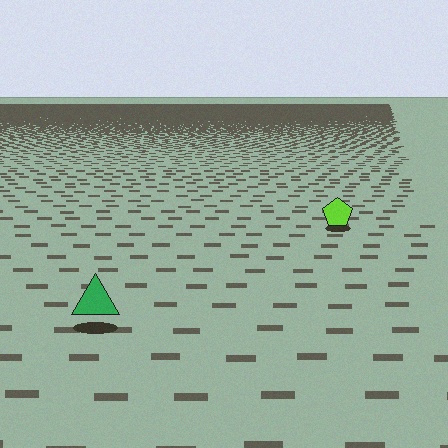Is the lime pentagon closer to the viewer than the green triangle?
No. The green triangle is closer — you can tell from the texture gradient: the ground texture is coarser near it.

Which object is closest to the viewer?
The green triangle is closest. The texture marks near it are larger and more spread out.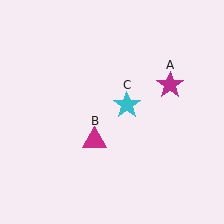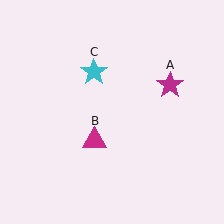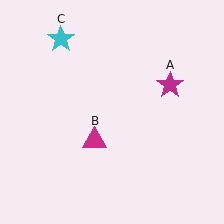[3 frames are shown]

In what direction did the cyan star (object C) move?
The cyan star (object C) moved up and to the left.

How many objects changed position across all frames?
1 object changed position: cyan star (object C).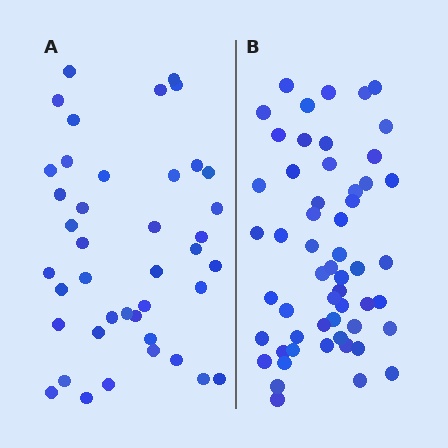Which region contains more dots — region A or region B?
Region B (the right region) has more dots.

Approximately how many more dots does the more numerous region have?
Region B has approximately 15 more dots than region A.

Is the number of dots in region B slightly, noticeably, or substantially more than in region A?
Region B has noticeably more, but not dramatically so. The ratio is roughly 1.3 to 1.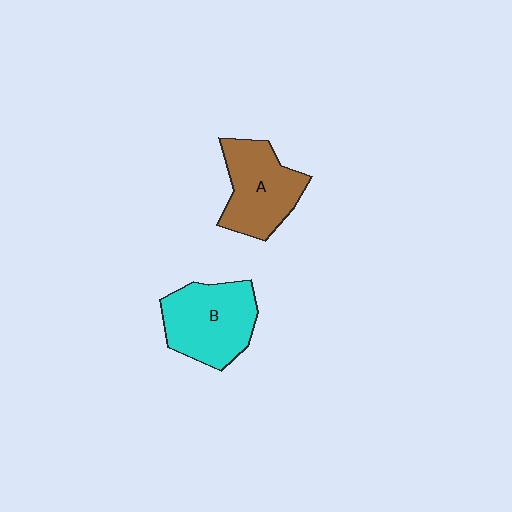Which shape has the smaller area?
Shape A (brown).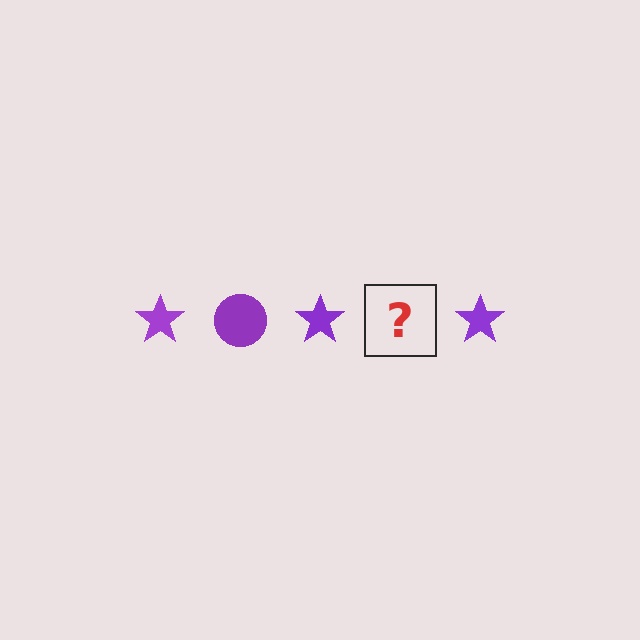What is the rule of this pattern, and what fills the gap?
The rule is that the pattern cycles through star, circle shapes in purple. The gap should be filled with a purple circle.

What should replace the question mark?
The question mark should be replaced with a purple circle.